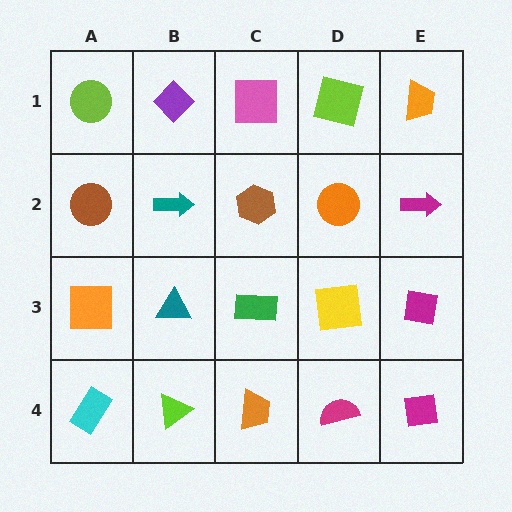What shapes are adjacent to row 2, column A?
A lime circle (row 1, column A), an orange square (row 3, column A), a teal arrow (row 2, column B).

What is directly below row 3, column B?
A lime triangle.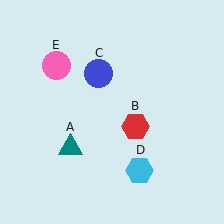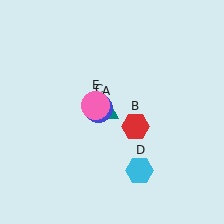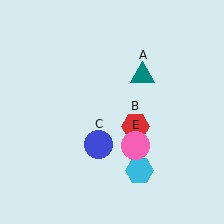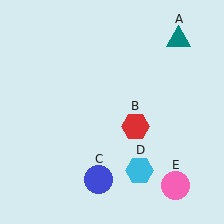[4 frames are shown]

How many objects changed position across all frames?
3 objects changed position: teal triangle (object A), blue circle (object C), pink circle (object E).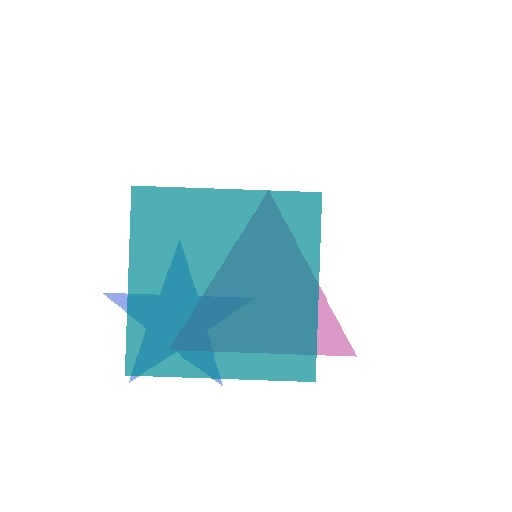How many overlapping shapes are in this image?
There are 3 overlapping shapes in the image.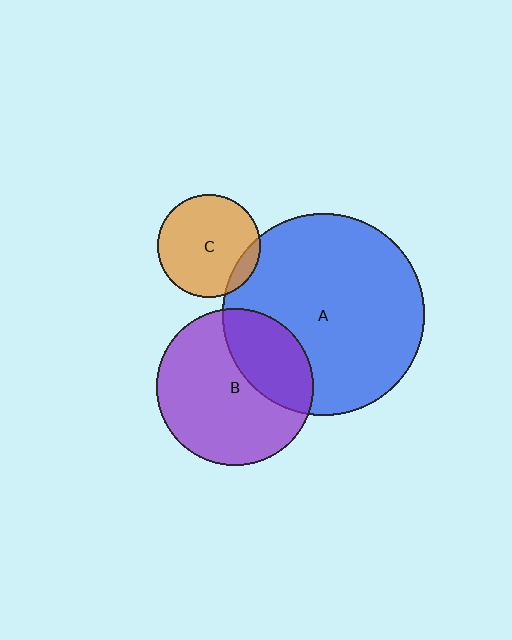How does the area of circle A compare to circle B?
Approximately 1.7 times.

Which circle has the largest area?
Circle A (blue).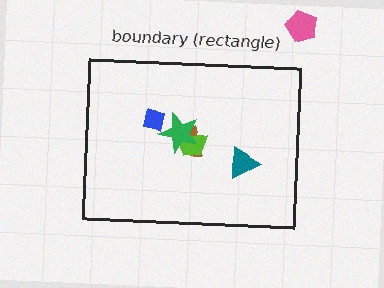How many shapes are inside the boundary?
5 inside, 1 outside.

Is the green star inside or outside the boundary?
Inside.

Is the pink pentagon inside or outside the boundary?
Outside.